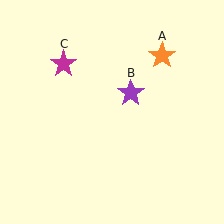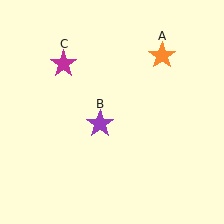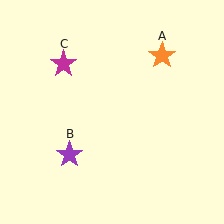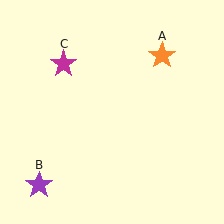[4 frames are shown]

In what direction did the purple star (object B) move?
The purple star (object B) moved down and to the left.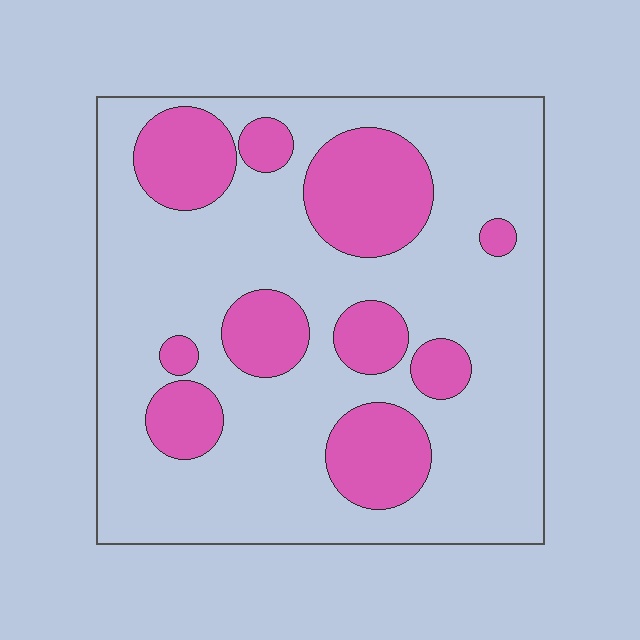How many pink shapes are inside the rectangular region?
10.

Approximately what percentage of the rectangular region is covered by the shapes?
Approximately 25%.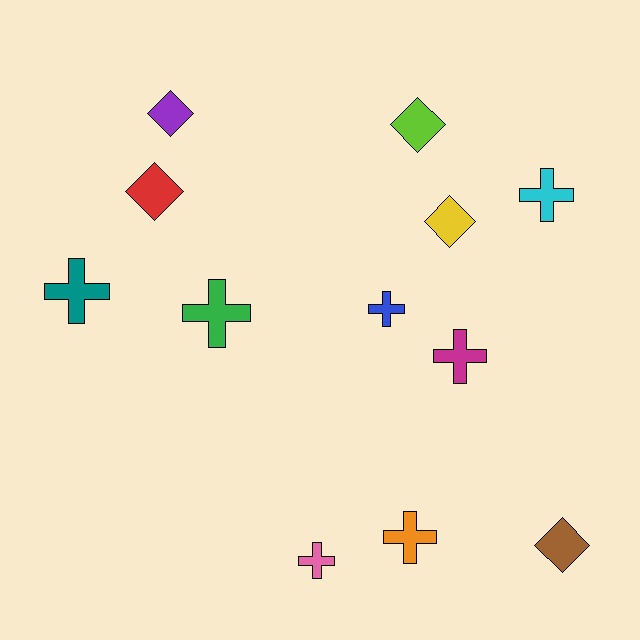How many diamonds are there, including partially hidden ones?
There are 5 diamonds.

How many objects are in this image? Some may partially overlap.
There are 12 objects.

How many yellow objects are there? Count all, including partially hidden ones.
There is 1 yellow object.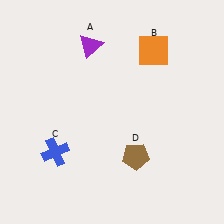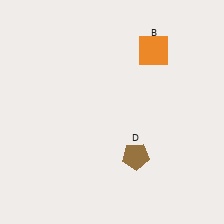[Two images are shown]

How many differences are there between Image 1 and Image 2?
There are 2 differences between the two images.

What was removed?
The purple triangle (A), the blue cross (C) were removed in Image 2.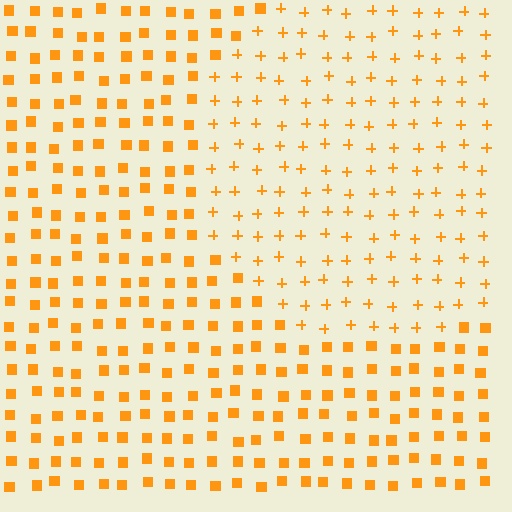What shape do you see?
I see a circle.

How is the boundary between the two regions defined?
The boundary is defined by a change in element shape: plus signs inside vs. squares outside. All elements share the same color and spacing.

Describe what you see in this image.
The image is filled with small orange elements arranged in a uniform grid. A circle-shaped region contains plus signs, while the surrounding area contains squares. The boundary is defined purely by the change in element shape.